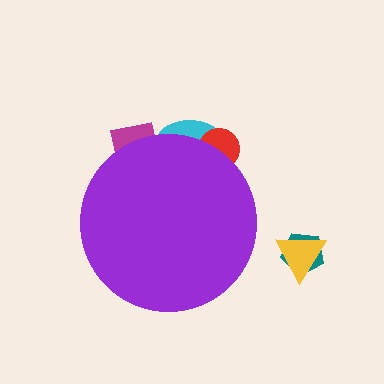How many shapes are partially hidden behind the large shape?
3 shapes are partially hidden.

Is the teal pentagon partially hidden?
No, the teal pentagon is fully visible.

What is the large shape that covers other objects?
A purple circle.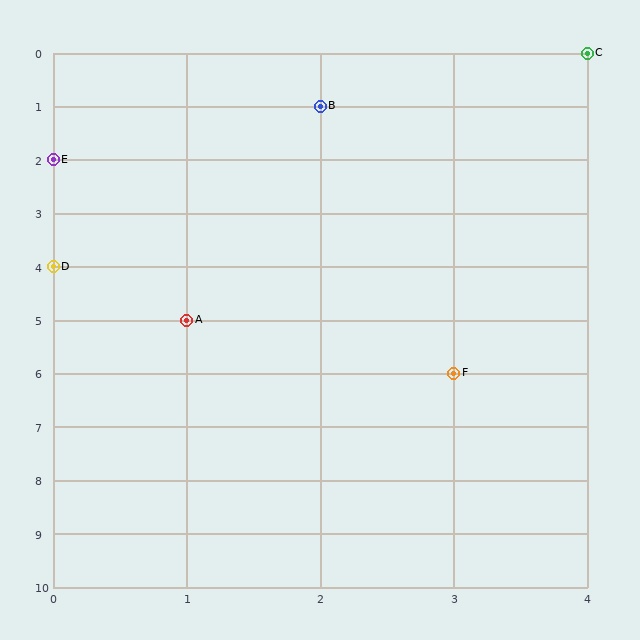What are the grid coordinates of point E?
Point E is at grid coordinates (0, 2).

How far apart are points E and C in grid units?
Points E and C are 4 columns and 2 rows apart (about 4.5 grid units diagonally).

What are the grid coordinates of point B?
Point B is at grid coordinates (2, 1).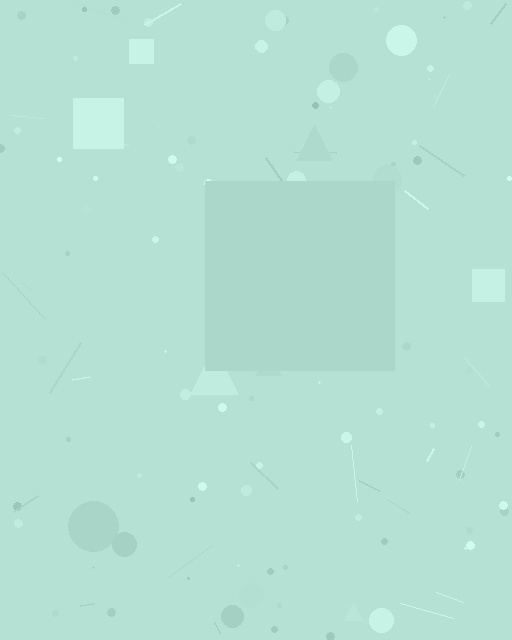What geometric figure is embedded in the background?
A square is embedded in the background.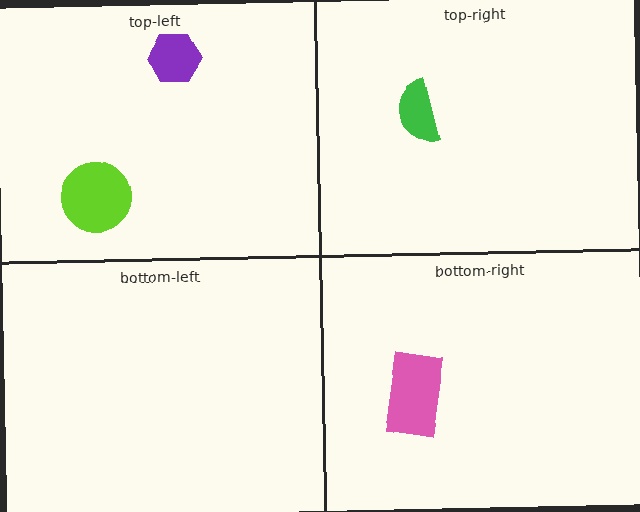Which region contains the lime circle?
The top-left region.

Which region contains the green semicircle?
The top-right region.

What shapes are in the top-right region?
The green semicircle.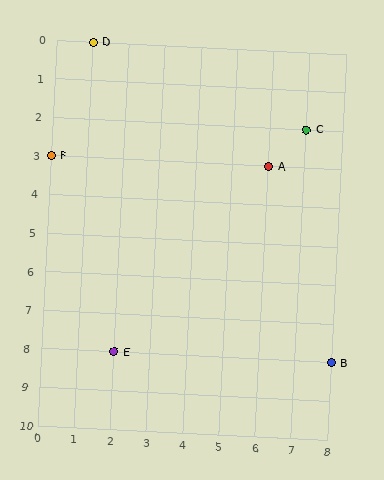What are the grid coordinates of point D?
Point D is at grid coordinates (1, 0).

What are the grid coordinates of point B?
Point B is at grid coordinates (8, 8).